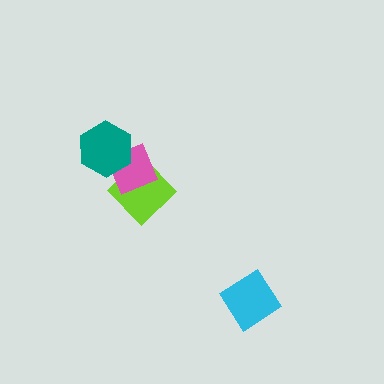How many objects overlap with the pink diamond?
2 objects overlap with the pink diamond.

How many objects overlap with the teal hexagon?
2 objects overlap with the teal hexagon.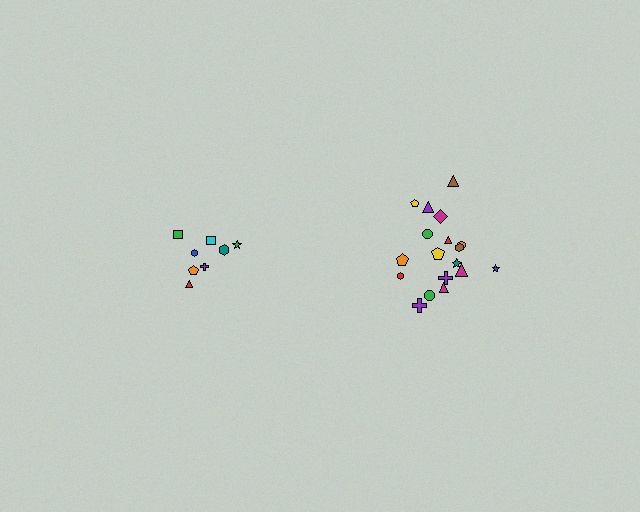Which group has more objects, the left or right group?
The right group.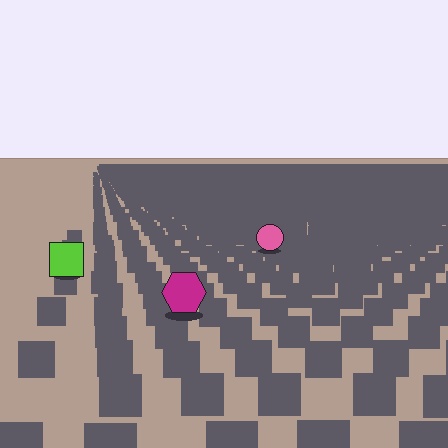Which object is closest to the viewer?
The magenta hexagon is closest. The texture marks near it are larger and more spread out.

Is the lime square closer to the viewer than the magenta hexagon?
No. The magenta hexagon is closer — you can tell from the texture gradient: the ground texture is coarser near it.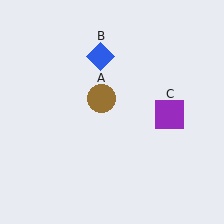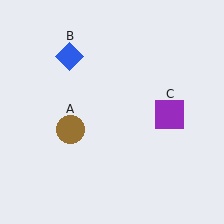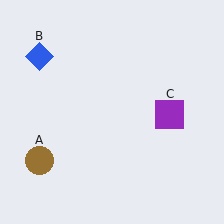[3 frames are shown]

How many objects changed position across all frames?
2 objects changed position: brown circle (object A), blue diamond (object B).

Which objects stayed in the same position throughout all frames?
Purple square (object C) remained stationary.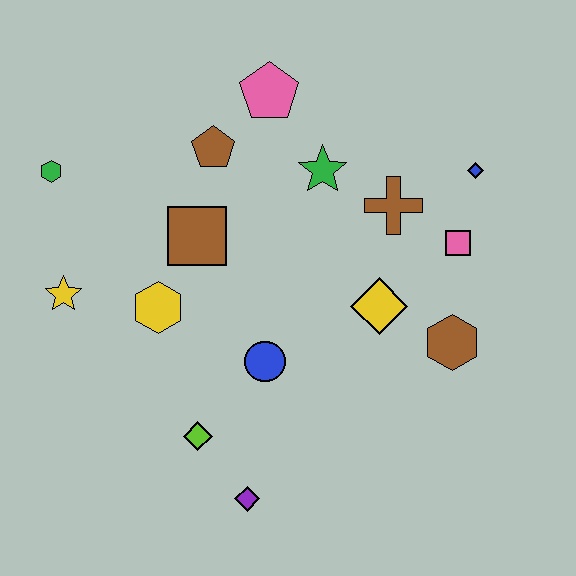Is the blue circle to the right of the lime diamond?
Yes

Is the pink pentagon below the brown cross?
No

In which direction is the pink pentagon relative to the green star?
The pink pentagon is above the green star.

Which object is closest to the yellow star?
The yellow hexagon is closest to the yellow star.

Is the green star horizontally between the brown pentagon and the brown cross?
Yes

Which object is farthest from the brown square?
The blue diamond is farthest from the brown square.